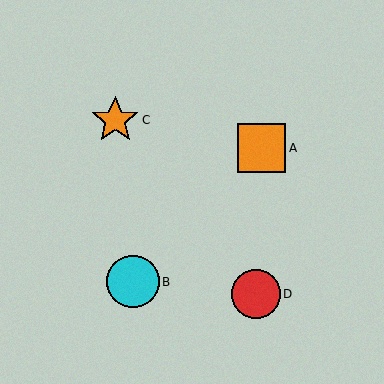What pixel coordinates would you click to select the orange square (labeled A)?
Click at (261, 148) to select the orange square A.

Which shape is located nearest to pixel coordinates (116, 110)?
The orange star (labeled C) at (115, 120) is nearest to that location.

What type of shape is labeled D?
Shape D is a red circle.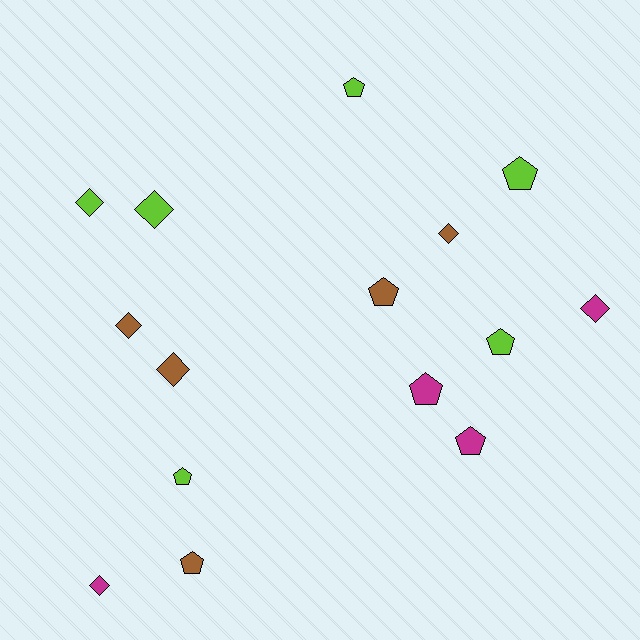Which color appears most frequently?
Lime, with 6 objects.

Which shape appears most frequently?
Pentagon, with 8 objects.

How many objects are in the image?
There are 15 objects.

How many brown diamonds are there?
There are 3 brown diamonds.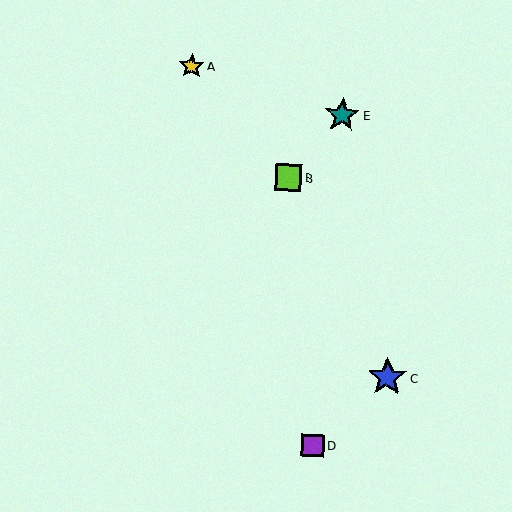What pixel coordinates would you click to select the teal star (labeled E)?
Click at (342, 115) to select the teal star E.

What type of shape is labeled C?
Shape C is a blue star.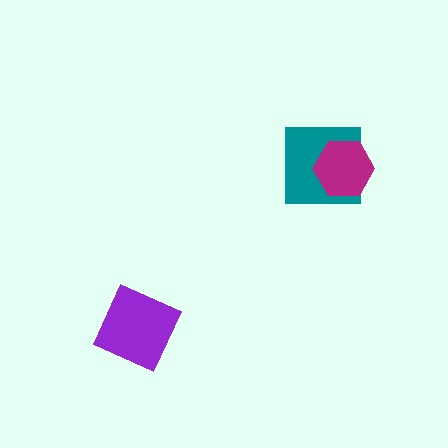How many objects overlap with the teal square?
1 object overlaps with the teal square.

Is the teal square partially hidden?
Yes, it is partially covered by another shape.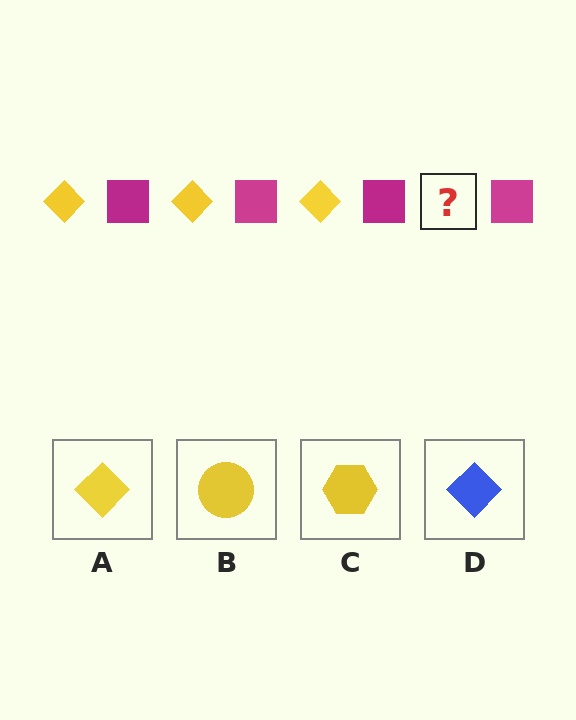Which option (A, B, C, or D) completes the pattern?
A.